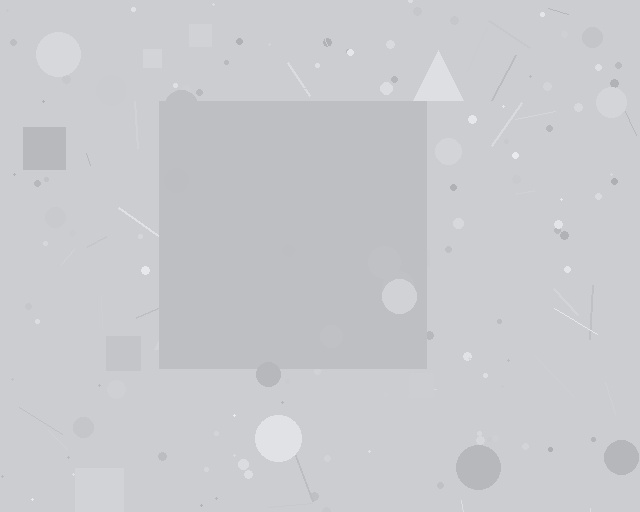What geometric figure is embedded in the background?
A square is embedded in the background.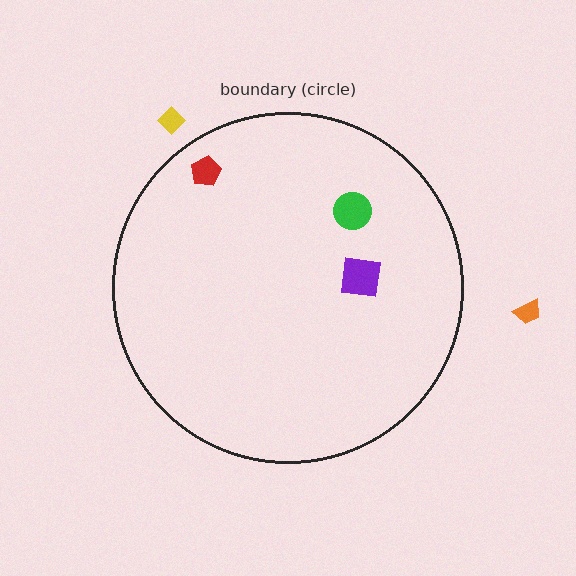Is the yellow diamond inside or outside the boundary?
Outside.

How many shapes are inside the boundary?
3 inside, 2 outside.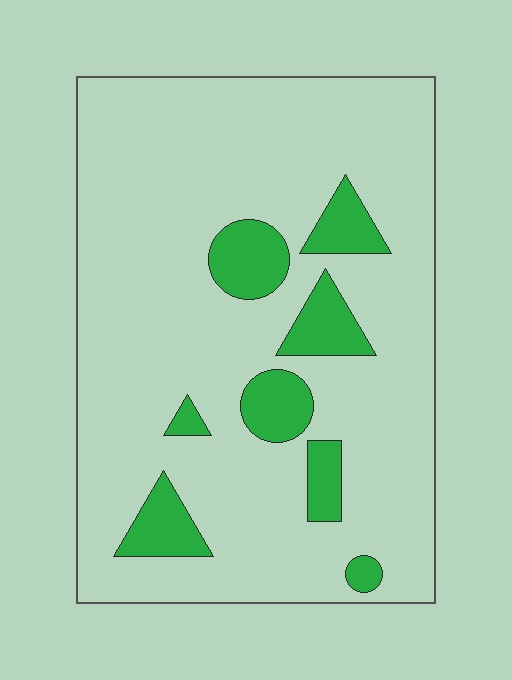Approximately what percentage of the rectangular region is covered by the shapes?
Approximately 15%.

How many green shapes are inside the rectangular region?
8.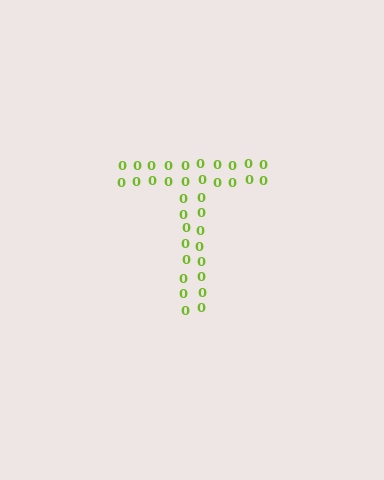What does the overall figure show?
The overall figure shows the letter T.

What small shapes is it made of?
It is made of small digit 0's.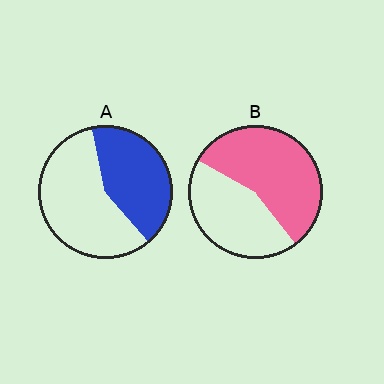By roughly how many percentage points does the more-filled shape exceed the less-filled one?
By roughly 15 percentage points (B over A).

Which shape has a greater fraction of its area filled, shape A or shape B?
Shape B.